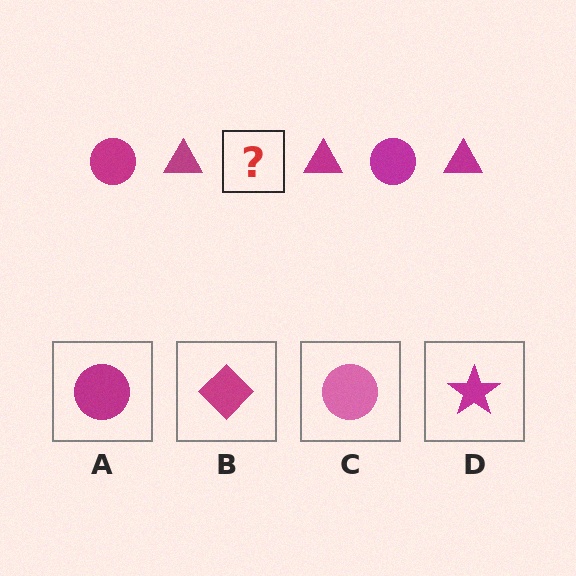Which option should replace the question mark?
Option A.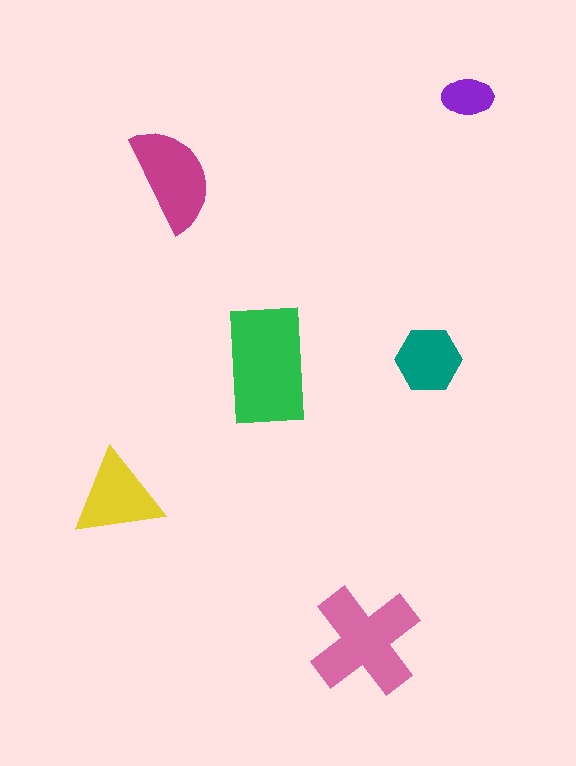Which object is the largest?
The green rectangle.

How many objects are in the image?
There are 6 objects in the image.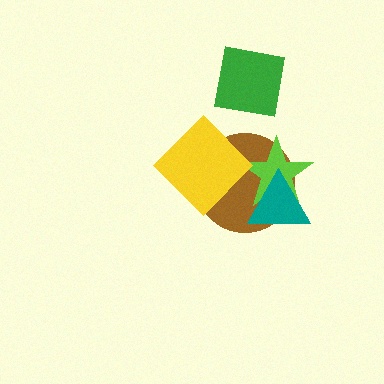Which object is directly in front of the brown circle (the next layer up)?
The lime star is directly in front of the brown circle.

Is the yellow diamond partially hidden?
No, no other shape covers it.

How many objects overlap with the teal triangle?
2 objects overlap with the teal triangle.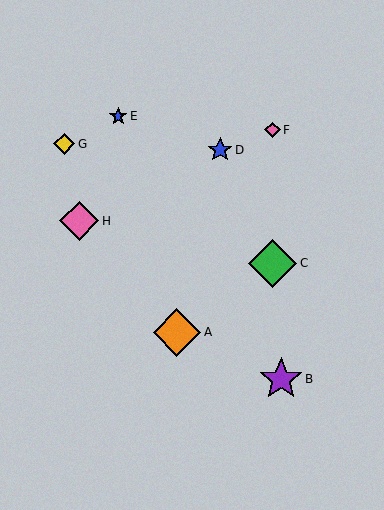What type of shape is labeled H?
Shape H is a pink diamond.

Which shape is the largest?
The green diamond (labeled C) is the largest.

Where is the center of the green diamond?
The center of the green diamond is at (273, 263).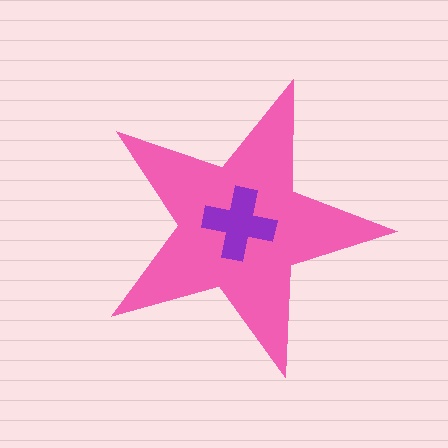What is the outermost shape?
The pink star.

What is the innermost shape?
The purple cross.